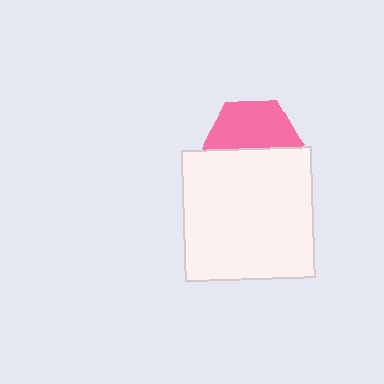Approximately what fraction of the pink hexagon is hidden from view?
Roughly 48% of the pink hexagon is hidden behind the white square.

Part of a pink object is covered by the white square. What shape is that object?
It is a hexagon.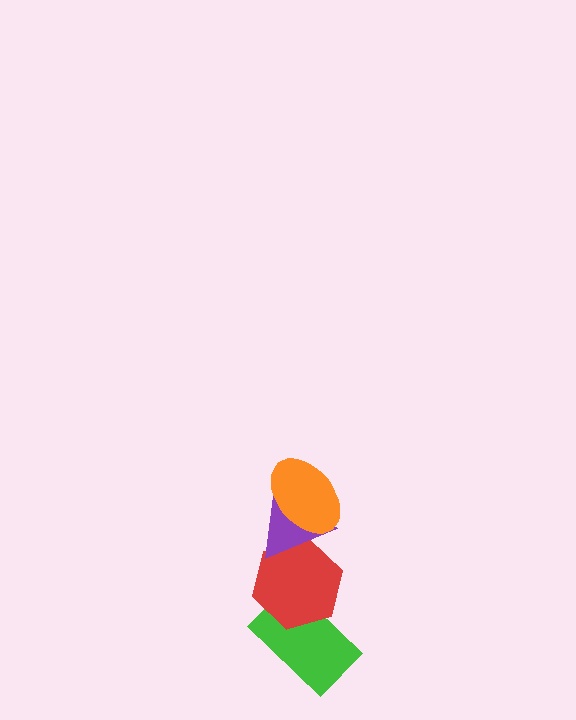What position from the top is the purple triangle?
The purple triangle is 2nd from the top.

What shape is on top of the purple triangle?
The orange ellipse is on top of the purple triangle.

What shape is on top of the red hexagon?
The purple triangle is on top of the red hexagon.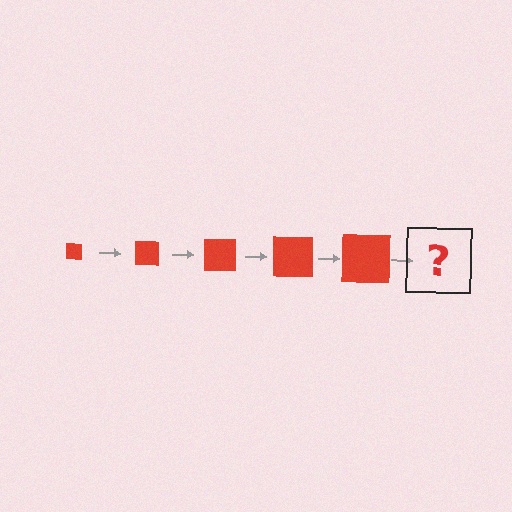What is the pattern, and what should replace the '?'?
The pattern is that the square gets progressively larger each step. The '?' should be a red square, larger than the previous one.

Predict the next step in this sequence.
The next step is a red square, larger than the previous one.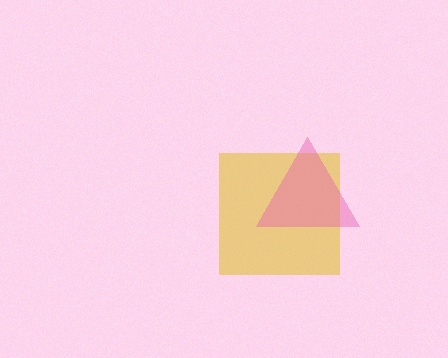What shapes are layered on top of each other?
The layered shapes are: a yellow square, a pink triangle.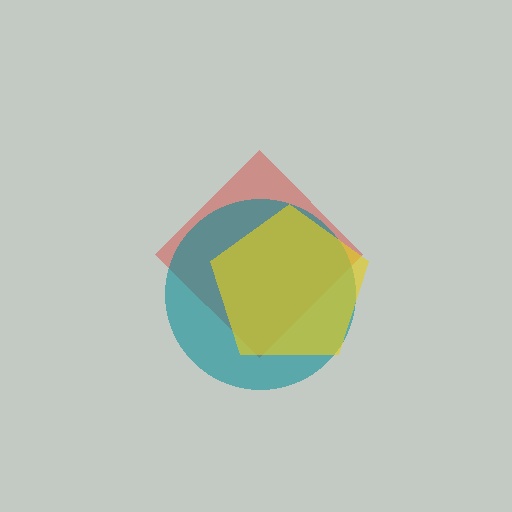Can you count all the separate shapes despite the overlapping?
Yes, there are 3 separate shapes.